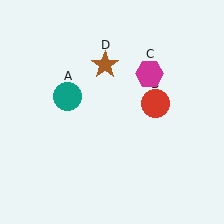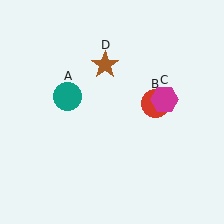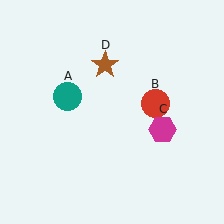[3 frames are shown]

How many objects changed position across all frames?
1 object changed position: magenta hexagon (object C).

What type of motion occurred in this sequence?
The magenta hexagon (object C) rotated clockwise around the center of the scene.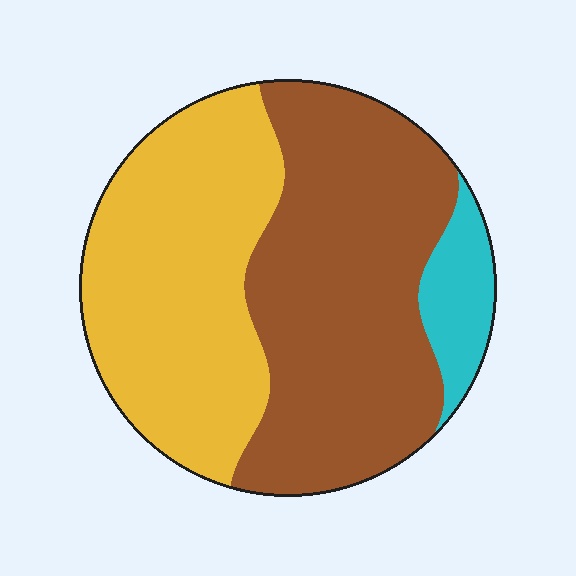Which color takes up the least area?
Cyan, at roughly 10%.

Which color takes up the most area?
Brown, at roughly 50%.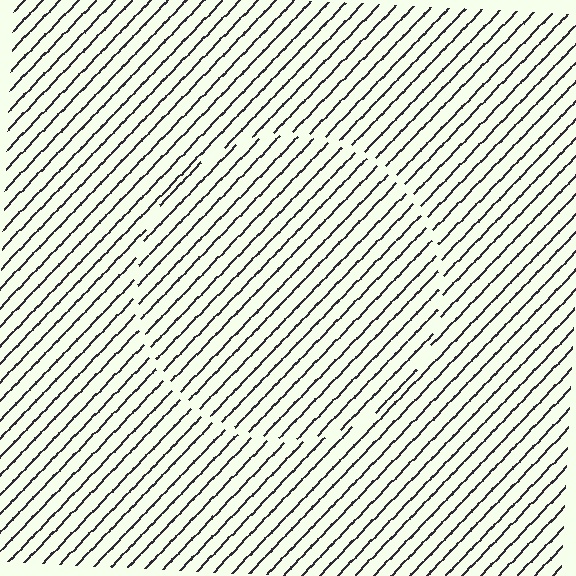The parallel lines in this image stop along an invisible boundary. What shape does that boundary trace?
An illusory circle. The interior of the shape contains the same grating, shifted by half a period — the contour is defined by the phase discontinuity where line-ends from the inner and outer gratings abut.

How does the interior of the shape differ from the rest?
The interior of the shape contains the same grating, shifted by half a period — the contour is defined by the phase discontinuity where line-ends from the inner and outer gratings abut.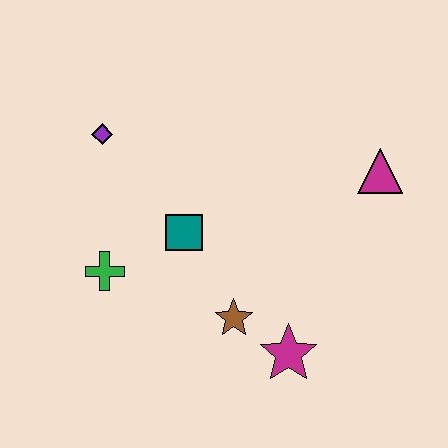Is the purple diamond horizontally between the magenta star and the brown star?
No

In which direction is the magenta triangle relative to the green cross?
The magenta triangle is to the right of the green cross.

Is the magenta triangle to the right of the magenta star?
Yes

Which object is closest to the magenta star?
The brown star is closest to the magenta star.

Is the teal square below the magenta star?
No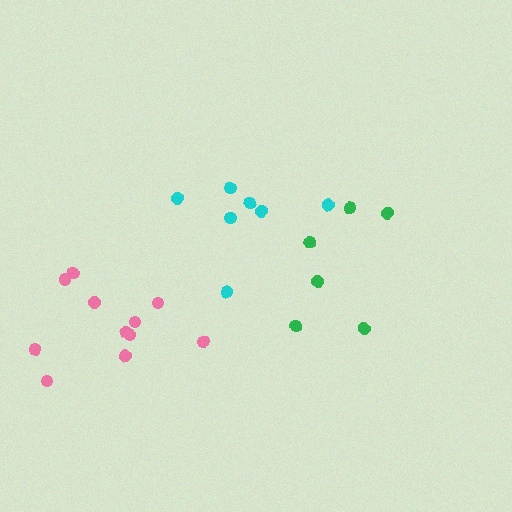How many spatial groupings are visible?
There are 3 spatial groupings.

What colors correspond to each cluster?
The clusters are colored: green, pink, cyan.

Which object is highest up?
The cyan cluster is topmost.